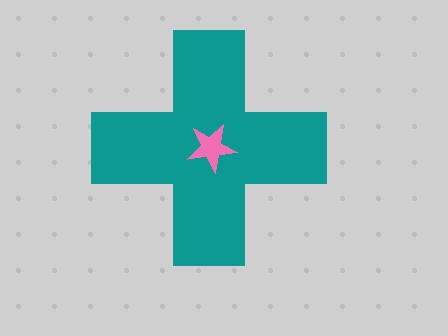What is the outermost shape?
The teal cross.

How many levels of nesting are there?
2.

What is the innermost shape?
The pink star.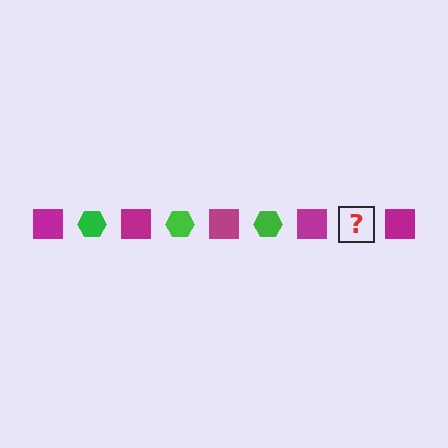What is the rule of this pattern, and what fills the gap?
The rule is that the pattern alternates between magenta square and green hexagon. The gap should be filled with a green hexagon.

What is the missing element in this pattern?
The missing element is a green hexagon.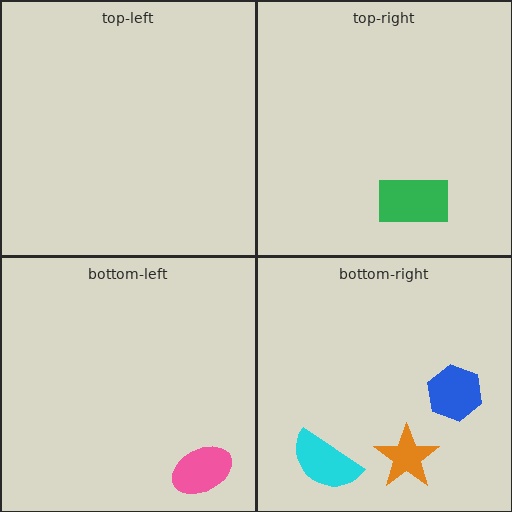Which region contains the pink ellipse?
The bottom-left region.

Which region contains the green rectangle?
The top-right region.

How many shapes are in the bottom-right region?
3.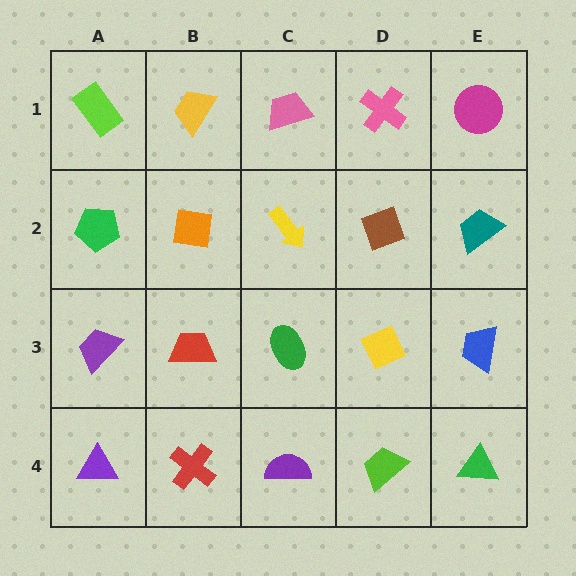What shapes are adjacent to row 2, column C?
A pink trapezoid (row 1, column C), a green ellipse (row 3, column C), an orange square (row 2, column B), a brown diamond (row 2, column D).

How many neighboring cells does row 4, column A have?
2.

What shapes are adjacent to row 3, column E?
A teal trapezoid (row 2, column E), a green triangle (row 4, column E), a yellow diamond (row 3, column D).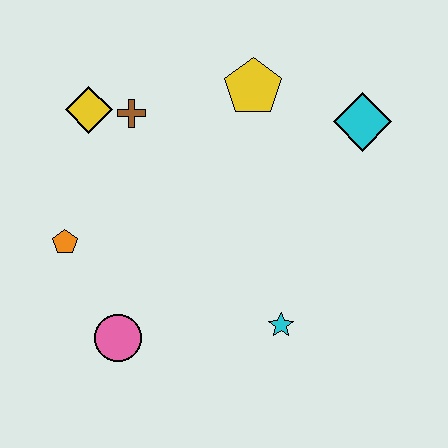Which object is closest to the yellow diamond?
The brown cross is closest to the yellow diamond.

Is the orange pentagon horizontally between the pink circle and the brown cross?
No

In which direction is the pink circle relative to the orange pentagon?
The pink circle is below the orange pentagon.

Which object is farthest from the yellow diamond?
The cyan star is farthest from the yellow diamond.